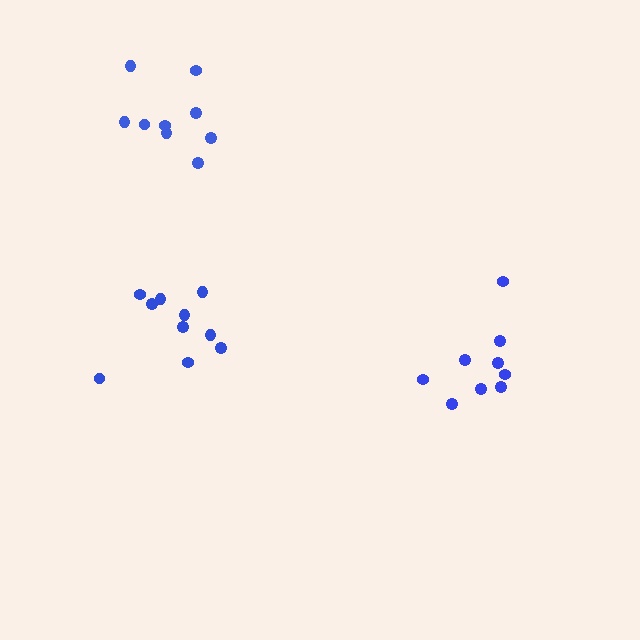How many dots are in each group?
Group 1: 9 dots, Group 2: 10 dots, Group 3: 9 dots (28 total).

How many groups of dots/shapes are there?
There are 3 groups.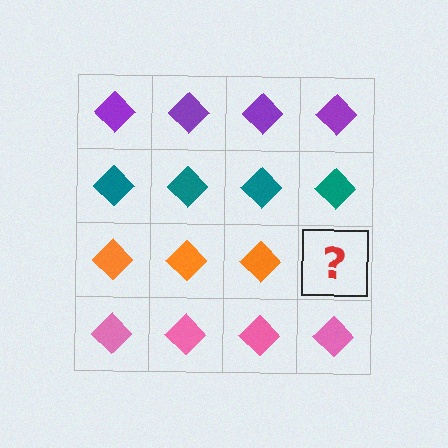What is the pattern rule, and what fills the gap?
The rule is that each row has a consistent color. The gap should be filled with an orange diamond.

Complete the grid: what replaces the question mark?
The question mark should be replaced with an orange diamond.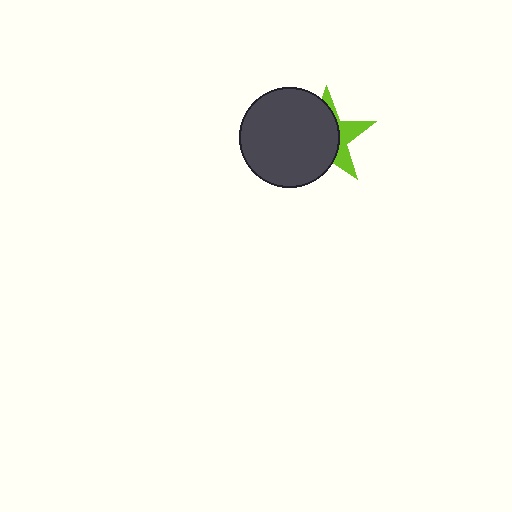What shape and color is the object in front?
The object in front is a dark gray circle.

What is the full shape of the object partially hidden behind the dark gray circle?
The partially hidden object is a lime star.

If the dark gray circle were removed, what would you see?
You would see the complete lime star.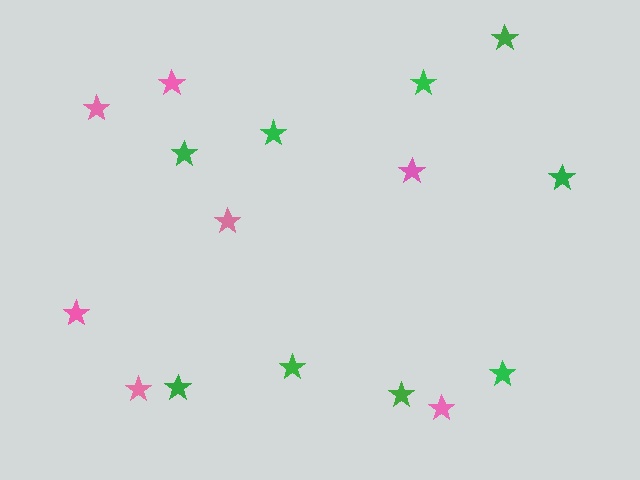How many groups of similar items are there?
There are 2 groups: one group of green stars (9) and one group of pink stars (7).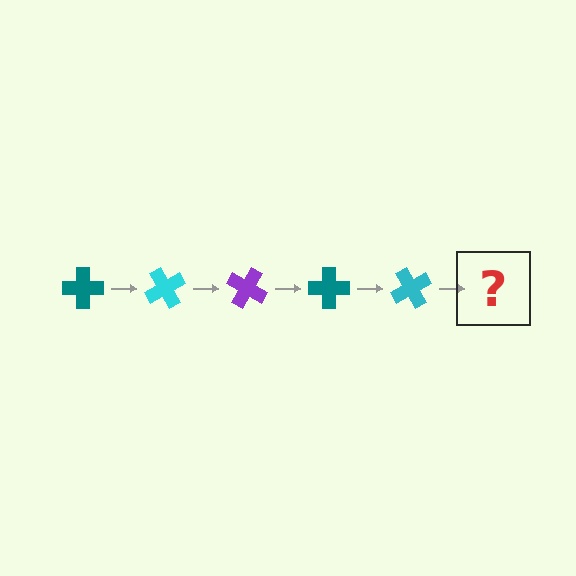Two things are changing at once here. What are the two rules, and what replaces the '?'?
The two rules are that it rotates 60 degrees each step and the color cycles through teal, cyan, and purple. The '?' should be a purple cross, rotated 300 degrees from the start.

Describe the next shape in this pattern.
It should be a purple cross, rotated 300 degrees from the start.